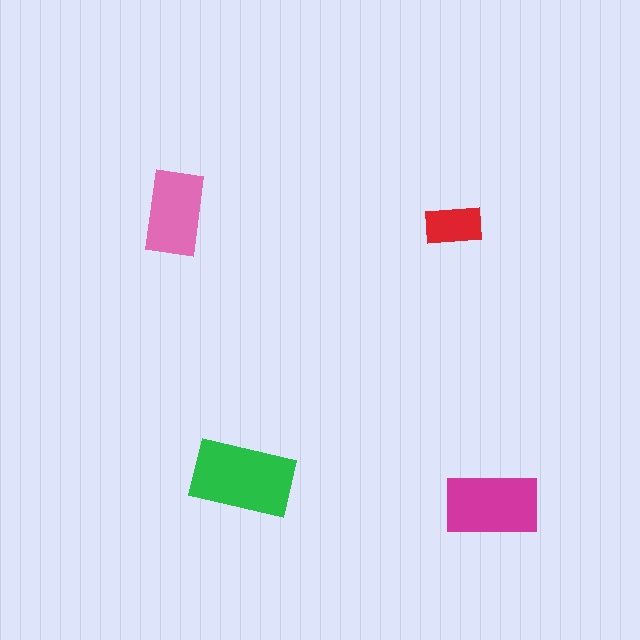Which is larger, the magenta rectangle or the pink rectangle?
The magenta one.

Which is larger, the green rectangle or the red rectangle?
The green one.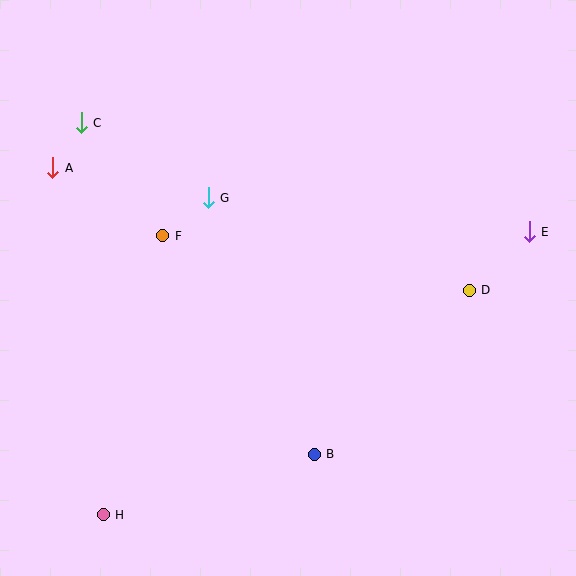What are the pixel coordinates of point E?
Point E is at (529, 232).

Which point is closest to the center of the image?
Point G at (208, 198) is closest to the center.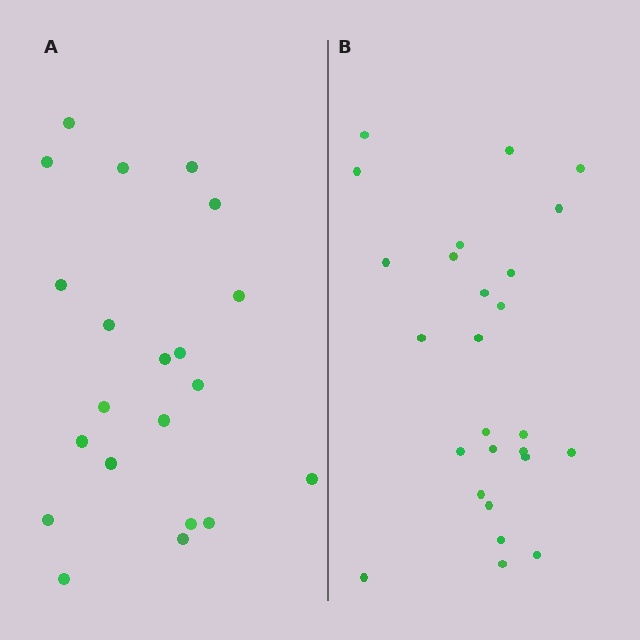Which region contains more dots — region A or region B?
Region B (the right region) has more dots.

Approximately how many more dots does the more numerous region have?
Region B has about 5 more dots than region A.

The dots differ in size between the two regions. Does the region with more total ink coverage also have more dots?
No. Region A has more total ink coverage because its dots are larger, but region B actually contains more individual dots. Total area can be misleading — the number of items is what matters here.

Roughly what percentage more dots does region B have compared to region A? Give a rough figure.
About 25% more.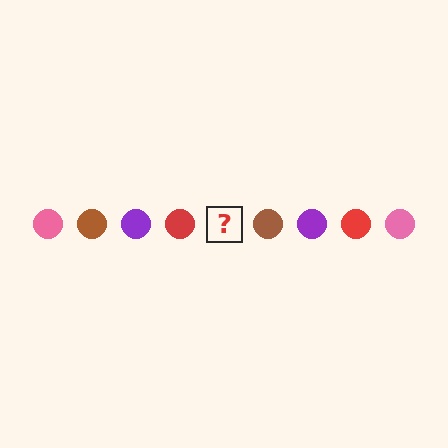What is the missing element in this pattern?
The missing element is a pink circle.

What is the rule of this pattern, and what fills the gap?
The rule is that the pattern cycles through pink, brown, purple, red circles. The gap should be filled with a pink circle.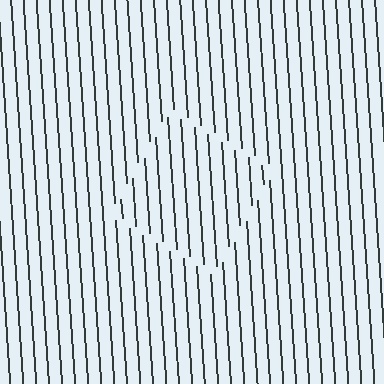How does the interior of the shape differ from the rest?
The interior of the shape contains the same grating, shifted by half a period — the contour is defined by the phase discontinuity where line-ends from the inner and outer gratings abut.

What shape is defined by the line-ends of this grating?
An illusory square. The interior of the shape contains the same grating, shifted by half a period — the contour is defined by the phase discontinuity where line-ends from the inner and outer gratings abut.